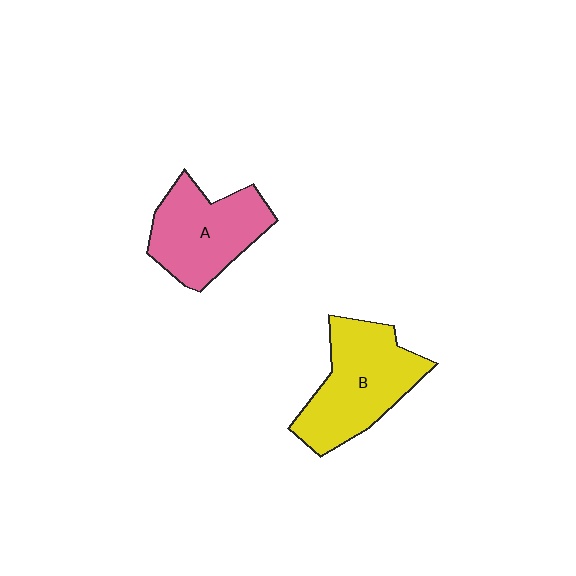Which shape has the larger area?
Shape B (yellow).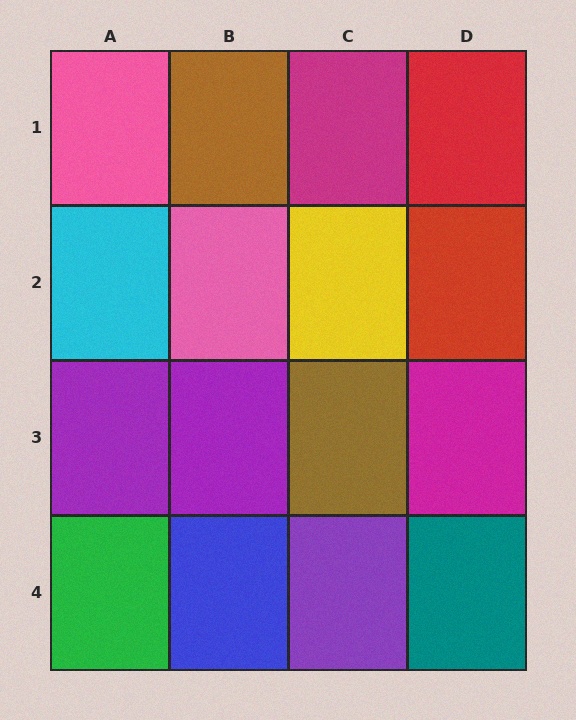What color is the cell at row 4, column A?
Green.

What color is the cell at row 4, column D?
Teal.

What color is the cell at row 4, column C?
Purple.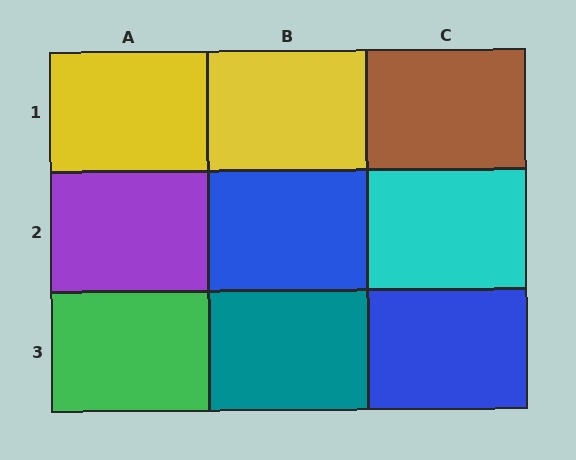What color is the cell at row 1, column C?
Brown.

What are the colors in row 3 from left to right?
Green, teal, blue.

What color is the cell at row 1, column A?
Yellow.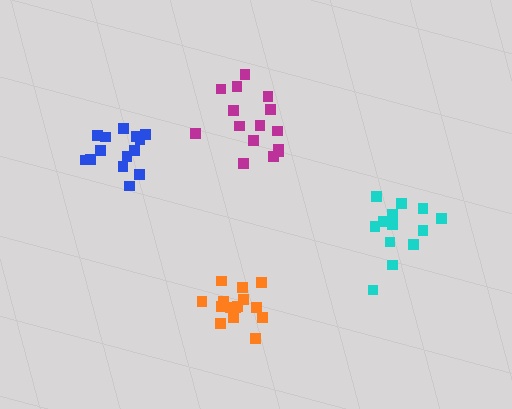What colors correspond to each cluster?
The clusters are colored: cyan, magenta, orange, blue.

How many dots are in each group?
Group 1: 13 dots, Group 2: 15 dots, Group 3: 16 dots, Group 4: 14 dots (58 total).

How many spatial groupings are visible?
There are 4 spatial groupings.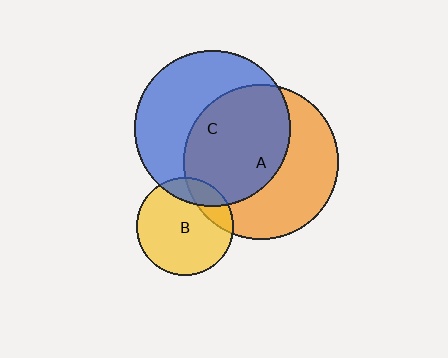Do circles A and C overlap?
Yes.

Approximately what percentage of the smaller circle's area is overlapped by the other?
Approximately 55%.